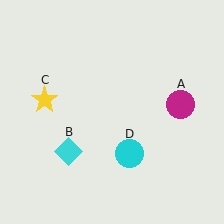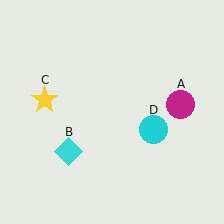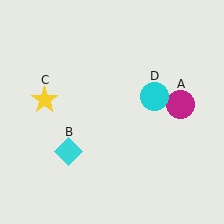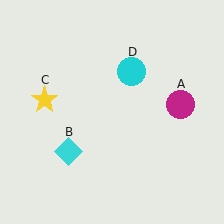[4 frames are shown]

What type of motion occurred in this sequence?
The cyan circle (object D) rotated counterclockwise around the center of the scene.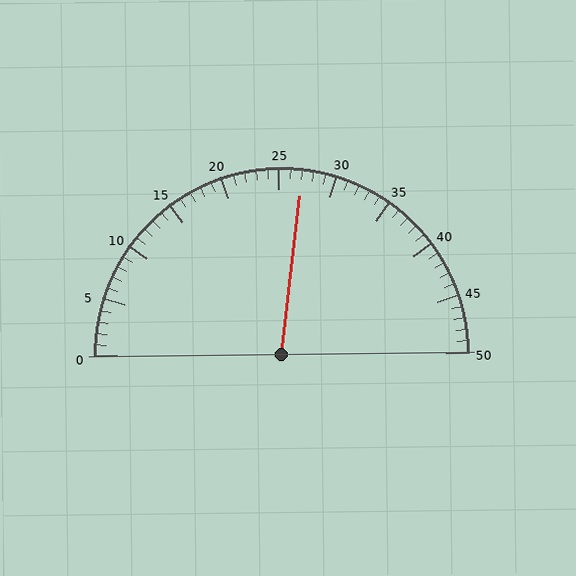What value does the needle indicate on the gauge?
The needle indicates approximately 27.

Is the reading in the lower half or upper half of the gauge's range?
The reading is in the upper half of the range (0 to 50).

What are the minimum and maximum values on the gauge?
The gauge ranges from 0 to 50.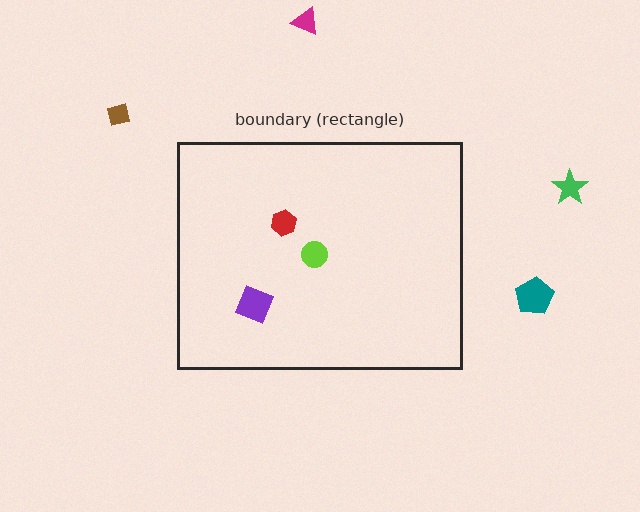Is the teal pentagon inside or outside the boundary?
Outside.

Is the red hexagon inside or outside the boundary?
Inside.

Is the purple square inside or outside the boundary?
Inside.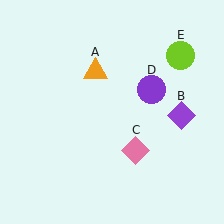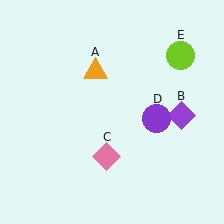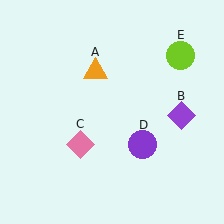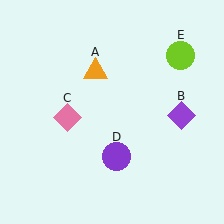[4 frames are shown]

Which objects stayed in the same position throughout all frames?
Orange triangle (object A) and purple diamond (object B) and lime circle (object E) remained stationary.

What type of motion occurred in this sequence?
The pink diamond (object C), purple circle (object D) rotated clockwise around the center of the scene.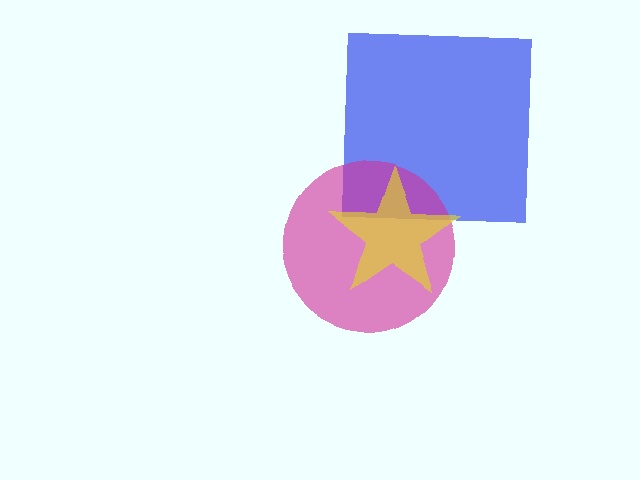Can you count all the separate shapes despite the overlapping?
Yes, there are 3 separate shapes.